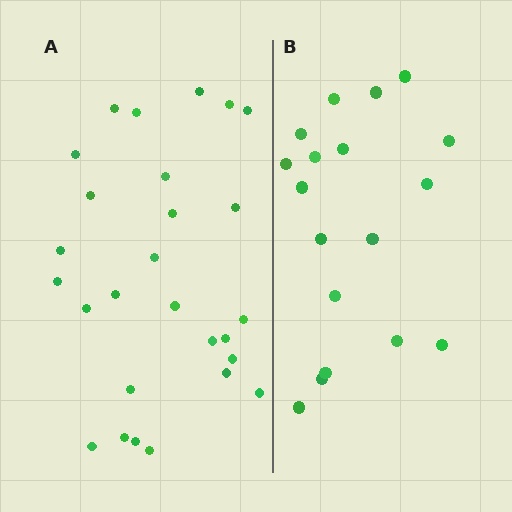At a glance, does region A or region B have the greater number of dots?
Region A (the left region) has more dots.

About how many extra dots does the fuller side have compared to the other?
Region A has roughly 8 or so more dots than region B.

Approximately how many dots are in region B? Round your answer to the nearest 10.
About 20 dots. (The exact count is 18, which rounds to 20.)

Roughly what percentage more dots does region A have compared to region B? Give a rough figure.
About 50% more.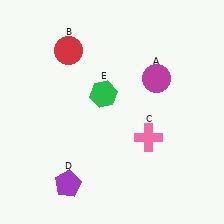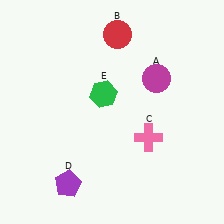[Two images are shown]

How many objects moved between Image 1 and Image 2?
1 object moved between the two images.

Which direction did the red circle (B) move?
The red circle (B) moved right.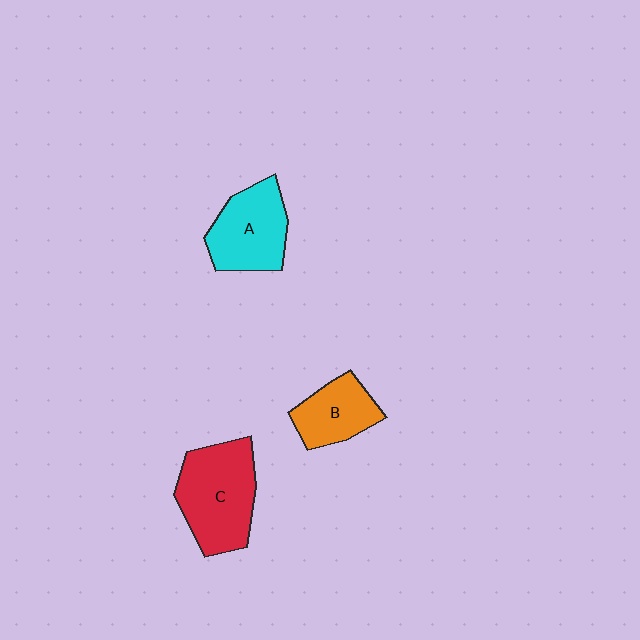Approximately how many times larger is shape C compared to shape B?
Approximately 1.6 times.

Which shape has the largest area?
Shape C (red).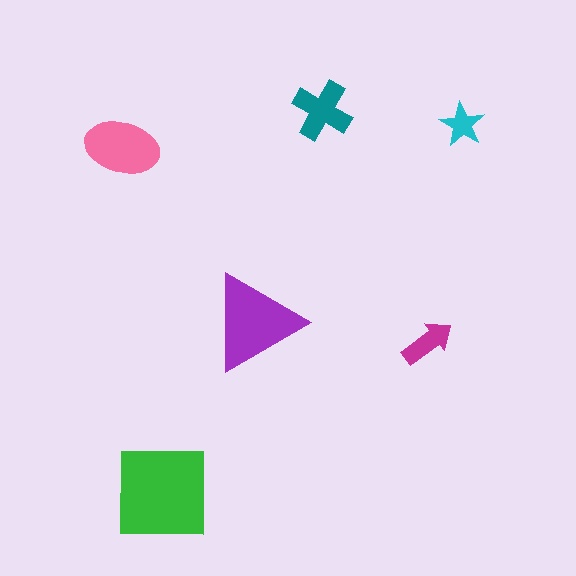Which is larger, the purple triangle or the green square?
The green square.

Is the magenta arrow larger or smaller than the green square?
Smaller.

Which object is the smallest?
The cyan star.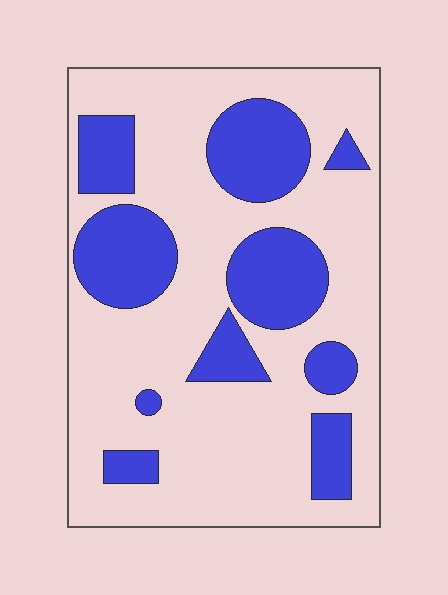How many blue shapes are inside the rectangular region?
10.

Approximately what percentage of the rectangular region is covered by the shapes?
Approximately 30%.